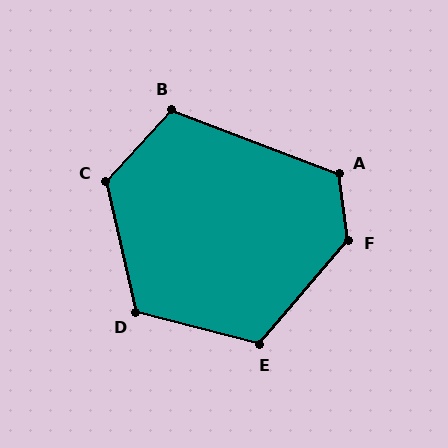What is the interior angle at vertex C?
Approximately 125 degrees (obtuse).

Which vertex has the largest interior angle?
F, at approximately 131 degrees.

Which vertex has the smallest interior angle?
B, at approximately 112 degrees.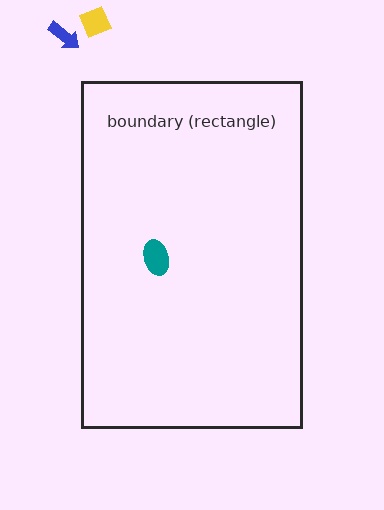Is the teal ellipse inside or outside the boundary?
Inside.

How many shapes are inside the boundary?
1 inside, 2 outside.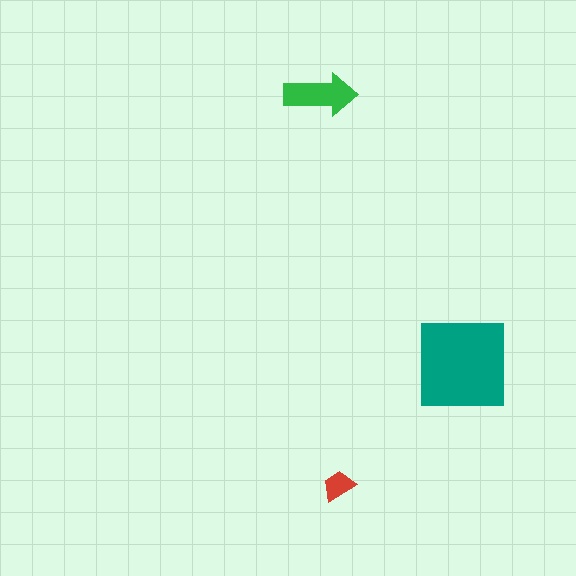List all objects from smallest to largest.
The red trapezoid, the green arrow, the teal square.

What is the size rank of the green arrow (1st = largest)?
2nd.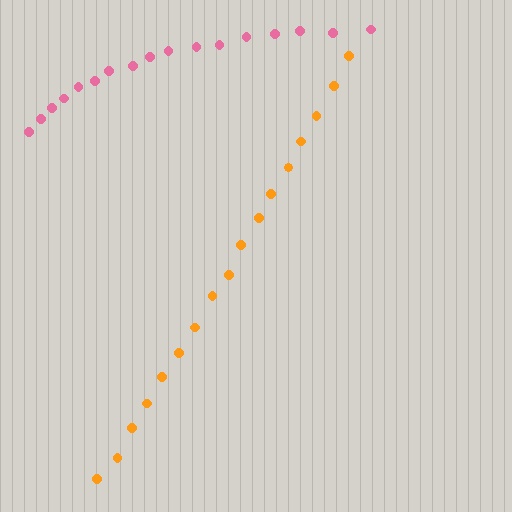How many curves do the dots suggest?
There are 2 distinct paths.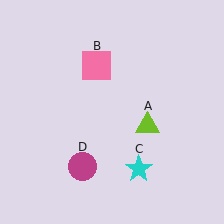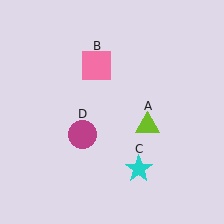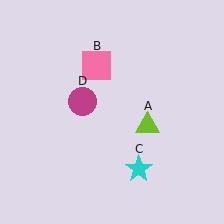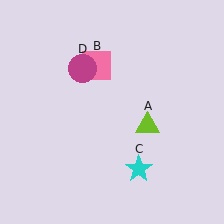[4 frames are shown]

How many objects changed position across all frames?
1 object changed position: magenta circle (object D).